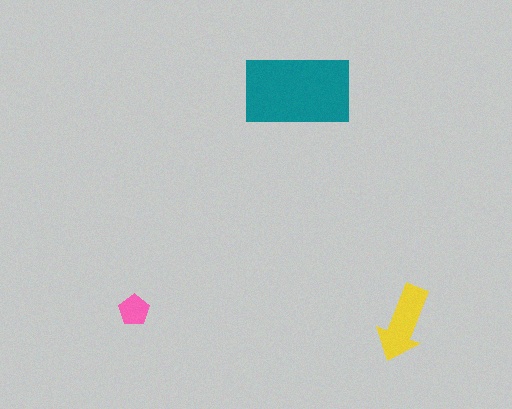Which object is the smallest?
The pink pentagon.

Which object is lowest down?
The yellow arrow is bottommost.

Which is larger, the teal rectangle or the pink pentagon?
The teal rectangle.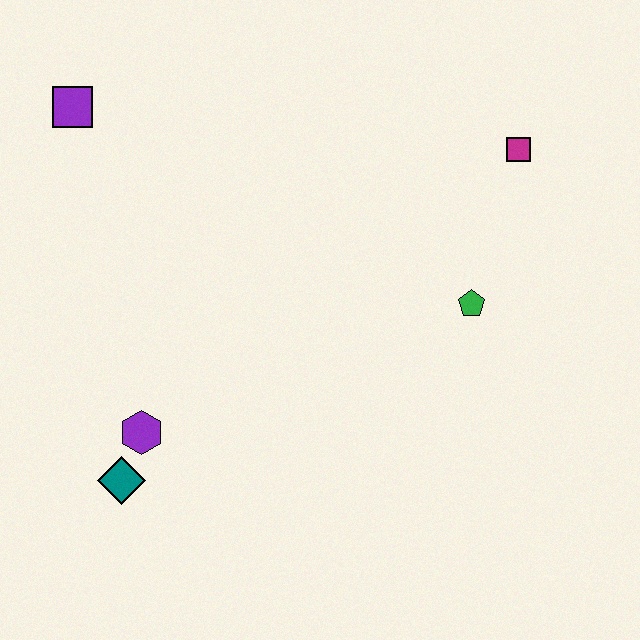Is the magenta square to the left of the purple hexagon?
No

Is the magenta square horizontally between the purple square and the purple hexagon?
No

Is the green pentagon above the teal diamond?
Yes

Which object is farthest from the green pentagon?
The purple square is farthest from the green pentagon.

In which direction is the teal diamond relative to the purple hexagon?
The teal diamond is below the purple hexagon.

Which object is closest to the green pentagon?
The magenta square is closest to the green pentagon.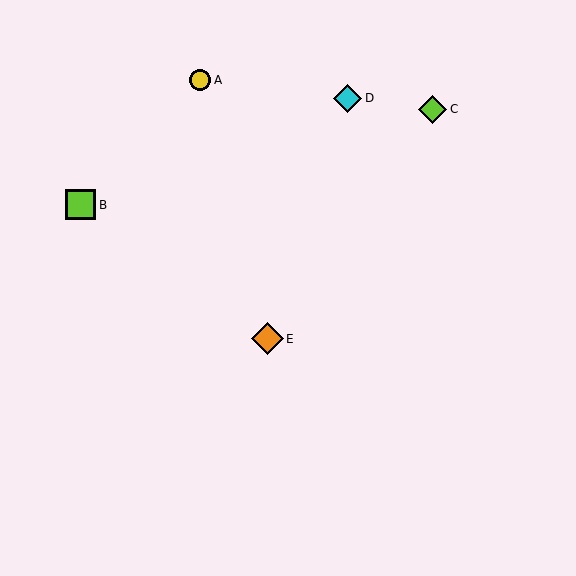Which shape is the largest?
The orange diamond (labeled E) is the largest.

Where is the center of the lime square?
The center of the lime square is at (81, 205).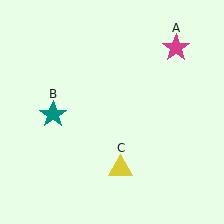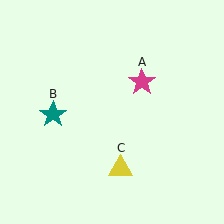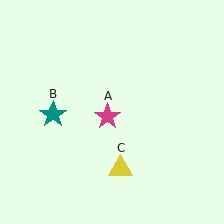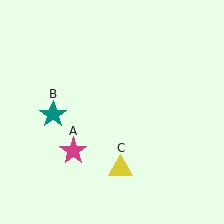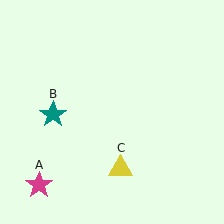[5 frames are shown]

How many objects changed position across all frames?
1 object changed position: magenta star (object A).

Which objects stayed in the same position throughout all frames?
Teal star (object B) and yellow triangle (object C) remained stationary.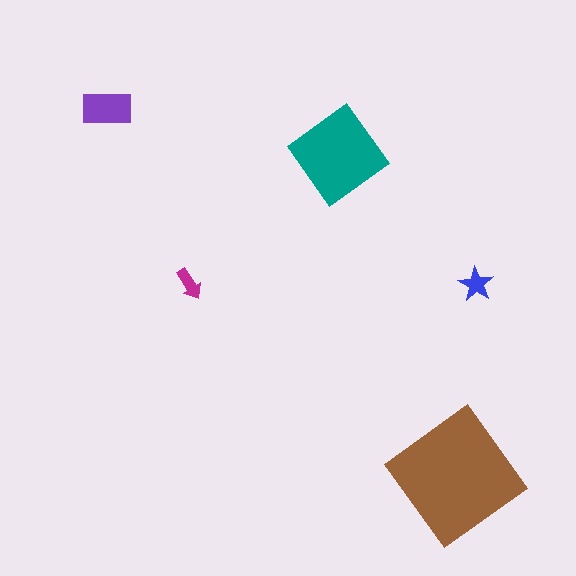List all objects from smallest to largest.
The magenta arrow, the blue star, the purple rectangle, the teal diamond, the brown diamond.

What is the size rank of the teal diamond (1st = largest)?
2nd.